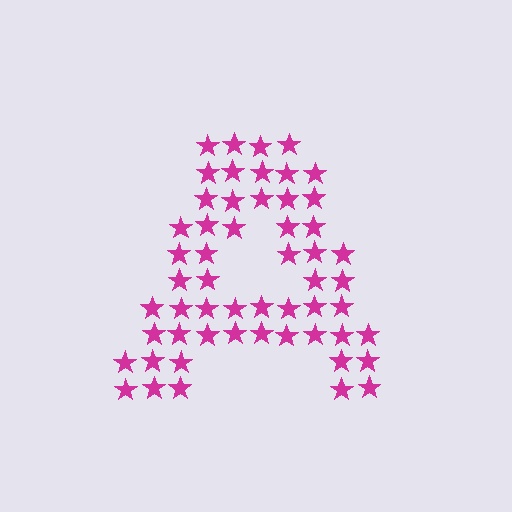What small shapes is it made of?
It is made of small stars.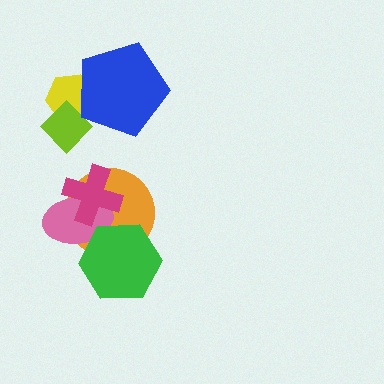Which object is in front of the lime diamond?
The blue pentagon is in front of the lime diamond.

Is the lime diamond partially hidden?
Yes, it is partially covered by another shape.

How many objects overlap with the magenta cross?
2 objects overlap with the magenta cross.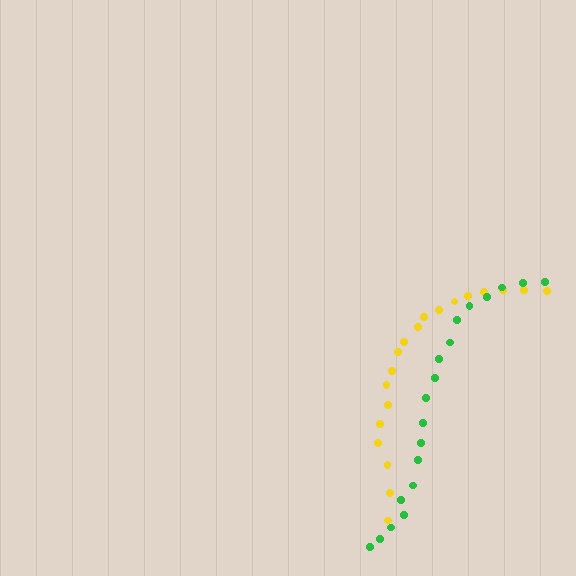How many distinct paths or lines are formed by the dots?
There are 2 distinct paths.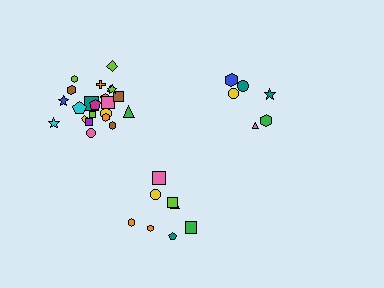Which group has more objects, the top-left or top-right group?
The top-left group.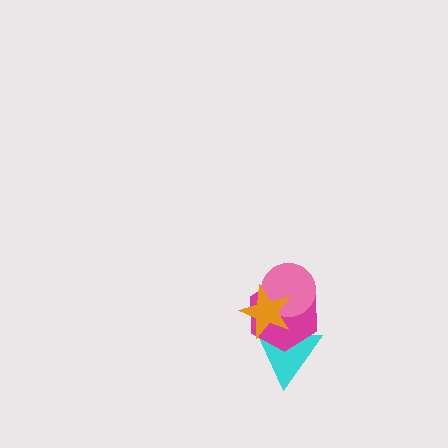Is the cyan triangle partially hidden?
Yes, it is partially covered by another shape.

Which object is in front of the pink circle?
The orange star is in front of the pink circle.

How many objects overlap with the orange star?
3 objects overlap with the orange star.